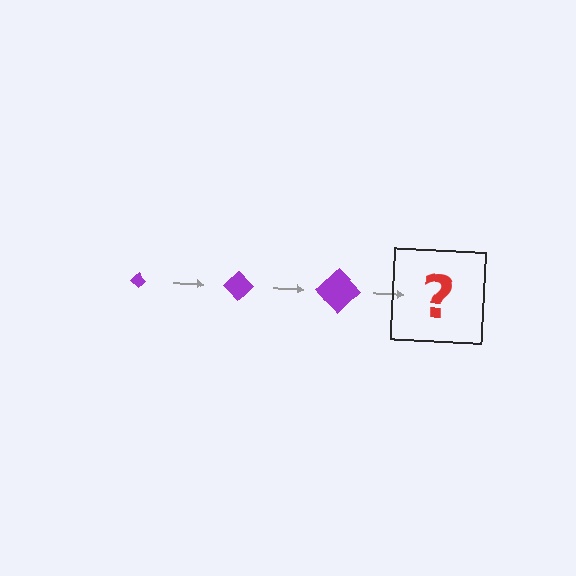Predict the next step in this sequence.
The next step is a purple diamond, larger than the previous one.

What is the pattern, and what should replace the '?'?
The pattern is that the diamond gets progressively larger each step. The '?' should be a purple diamond, larger than the previous one.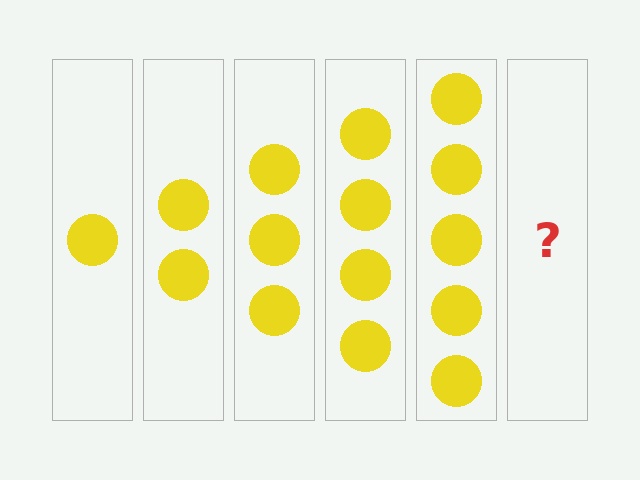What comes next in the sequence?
The next element should be 6 circles.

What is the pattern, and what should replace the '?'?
The pattern is that each step adds one more circle. The '?' should be 6 circles.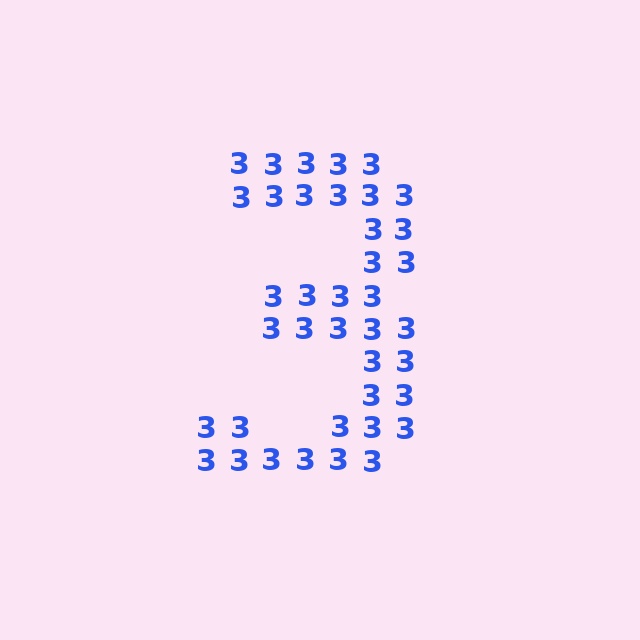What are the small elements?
The small elements are digit 3's.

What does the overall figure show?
The overall figure shows the digit 3.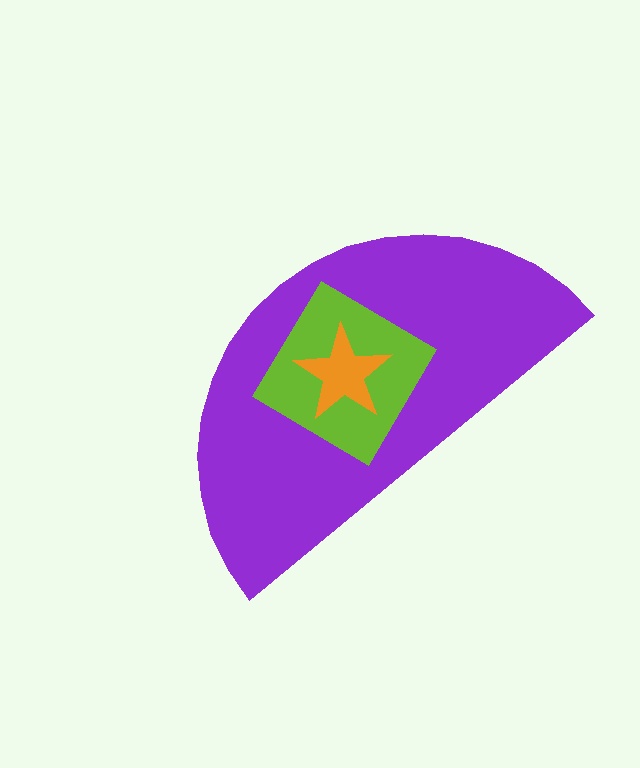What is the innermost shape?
The orange star.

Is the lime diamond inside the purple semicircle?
Yes.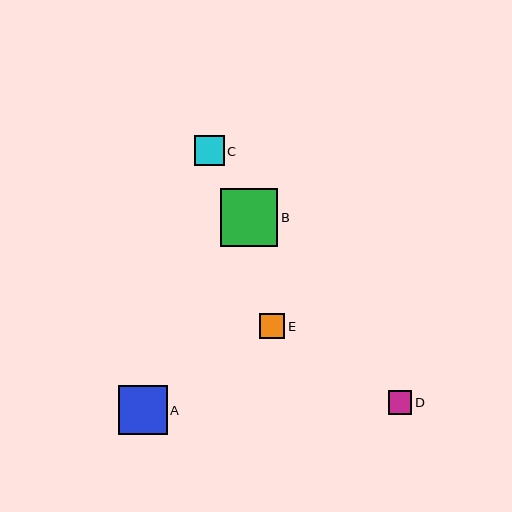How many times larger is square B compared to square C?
Square B is approximately 1.9 times the size of square C.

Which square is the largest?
Square B is the largest with a size of approximately 58 pixels.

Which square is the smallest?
Square D is the smallest with a size of approximately 24 pixels.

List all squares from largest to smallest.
From largest to smallest: B, A, C, E, D.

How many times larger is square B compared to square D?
Square B is approximately 2.4 times the size of square D.